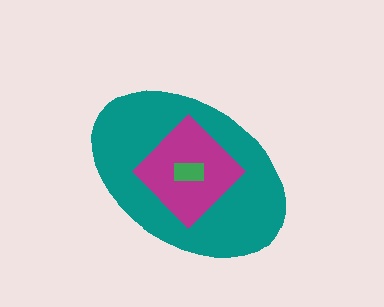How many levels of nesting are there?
3.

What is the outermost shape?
The teal ellipse.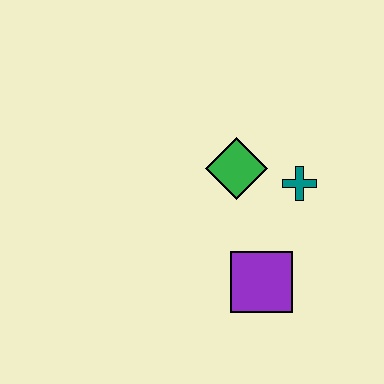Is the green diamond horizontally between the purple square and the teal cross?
No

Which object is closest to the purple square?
The teal cross is closest to the purple square.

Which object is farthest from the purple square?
The green diamond is farthest from the purple square.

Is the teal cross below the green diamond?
Yes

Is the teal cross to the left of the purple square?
No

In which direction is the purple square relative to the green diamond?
The purple square is below the green diamond.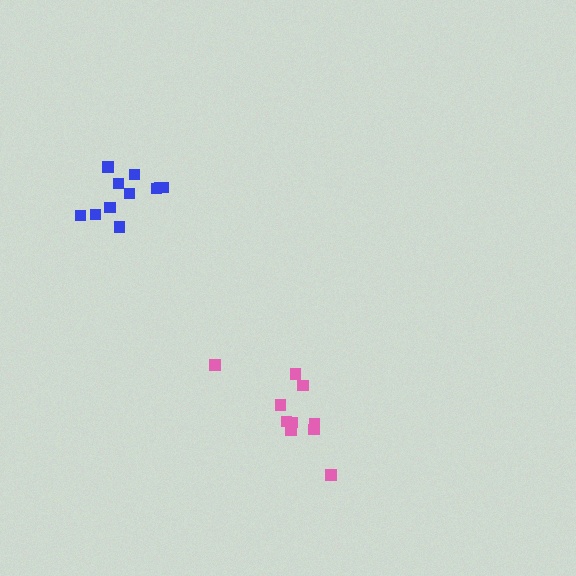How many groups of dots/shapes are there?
There are 2 groups.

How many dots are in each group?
Group 1: 11 dots, Group 2: 10 dots (21 total).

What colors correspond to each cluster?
The clusters are colored: blue, pink.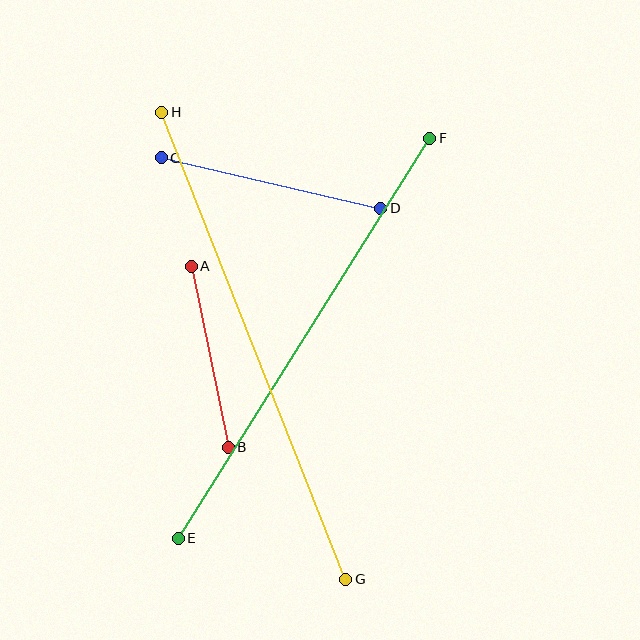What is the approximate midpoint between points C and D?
The midpoint is at approximately (271, 183) pixels.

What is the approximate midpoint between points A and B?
The midpoint is at approximately (210, 357) pixels.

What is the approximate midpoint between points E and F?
The midpoint is at approximately (304, 338) pixels.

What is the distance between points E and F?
The distance is approximately 472 pixels.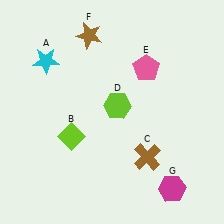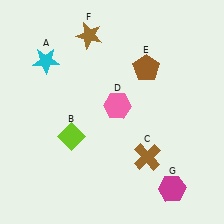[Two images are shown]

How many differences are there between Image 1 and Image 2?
There are 2 differences between the two images.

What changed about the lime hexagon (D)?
In Image 1, D is lime. In Image 2, it changed to pink.